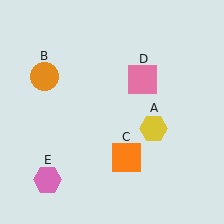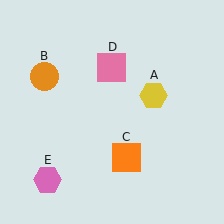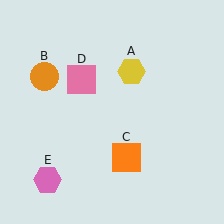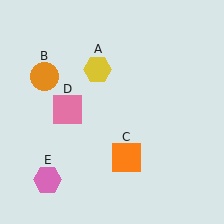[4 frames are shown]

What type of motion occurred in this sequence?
The yellow hexagon (object A), pink square (object D) rotated counterclockwise around the center of the scene.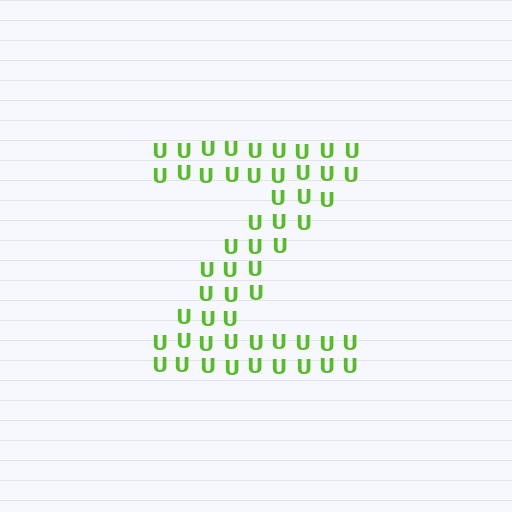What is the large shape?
The large shape is the letter Z.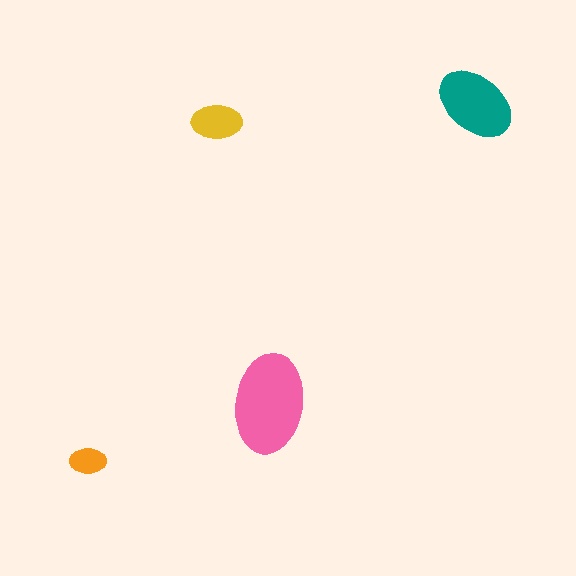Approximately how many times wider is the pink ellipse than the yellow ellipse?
About 2 times wider.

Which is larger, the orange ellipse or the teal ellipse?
The teal one.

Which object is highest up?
The teal ellipse is topmost.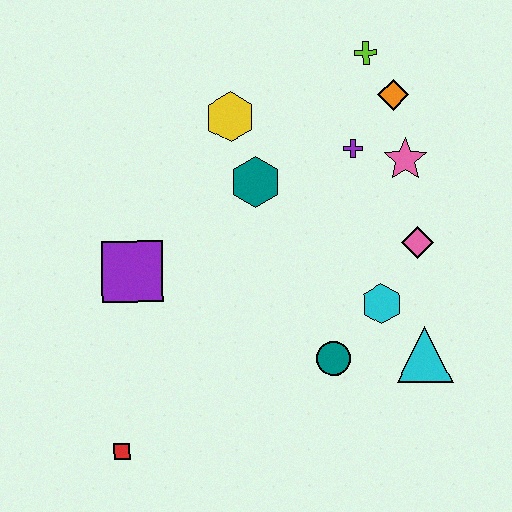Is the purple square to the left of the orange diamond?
Yes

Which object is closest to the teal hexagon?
The yellow hexagon is closest to the teal hexagon.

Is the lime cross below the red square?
No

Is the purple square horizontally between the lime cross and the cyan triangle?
No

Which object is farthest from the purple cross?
The red square is farthest from the purple cross.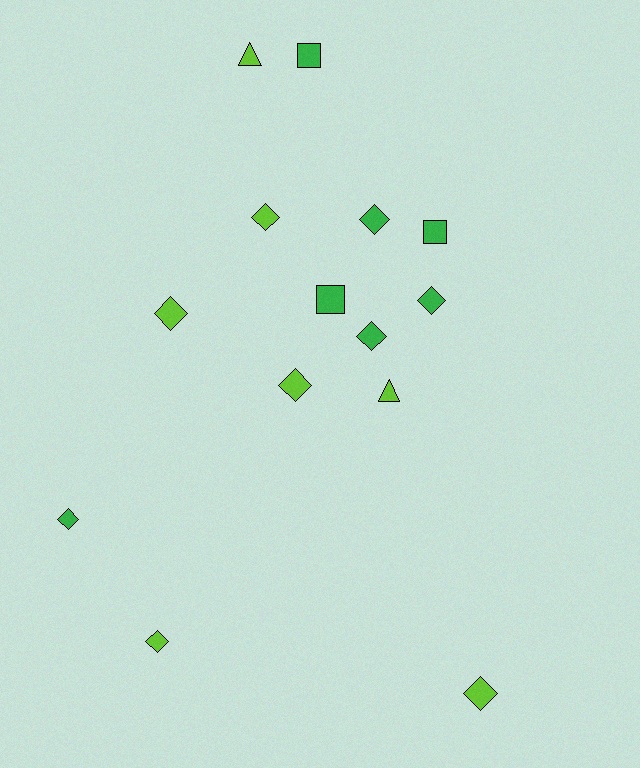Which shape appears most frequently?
Diamond, with 9 objects.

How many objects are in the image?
There are 14 objects.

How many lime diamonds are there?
There are 5 lime diamonds.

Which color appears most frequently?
Lime, with 7 objects.